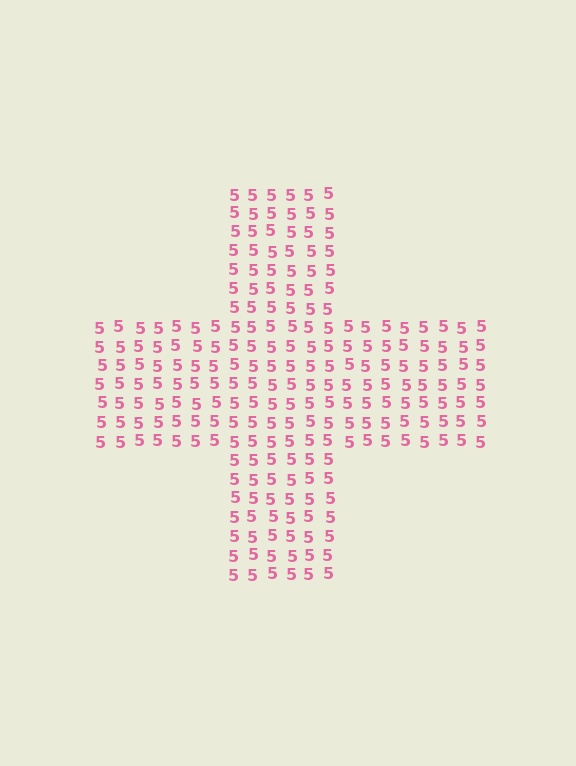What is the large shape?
The large shape is a cross.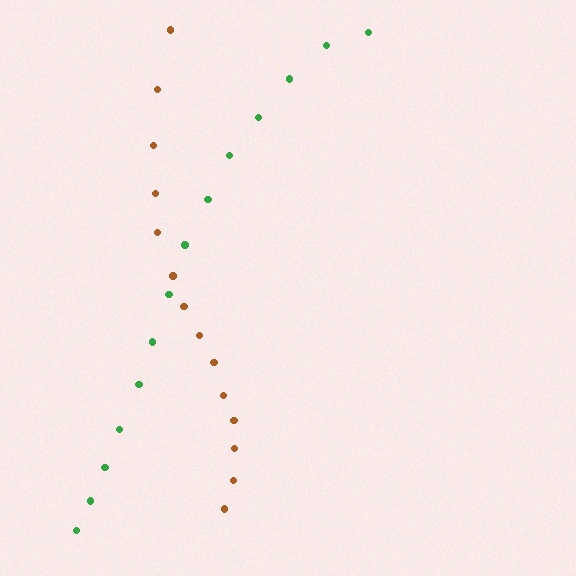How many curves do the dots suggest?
There are 2 distinct paths.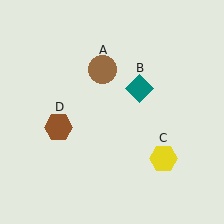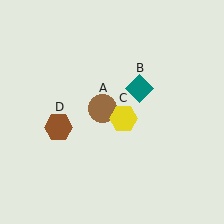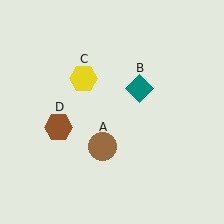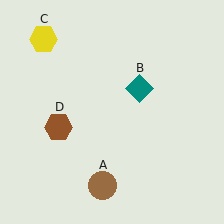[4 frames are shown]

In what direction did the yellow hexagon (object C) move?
The yellow hexagon (object C) moved up and to the left.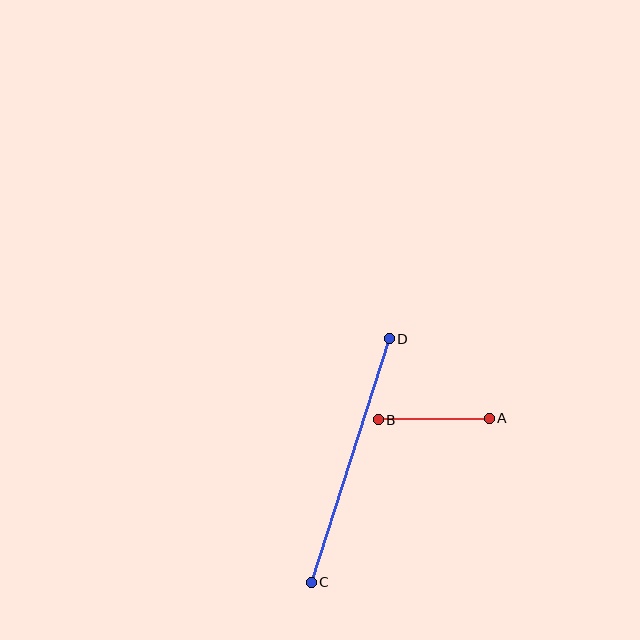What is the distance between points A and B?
The distance is approximately 111 pixels.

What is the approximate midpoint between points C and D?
The midpoint is at approximately (350, 460) pixels.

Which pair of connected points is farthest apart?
Points C and D are farthest apart.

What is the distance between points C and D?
The distance is approximately 256 pixels.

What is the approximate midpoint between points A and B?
The midpoint is at approximately (434, 419) pixels.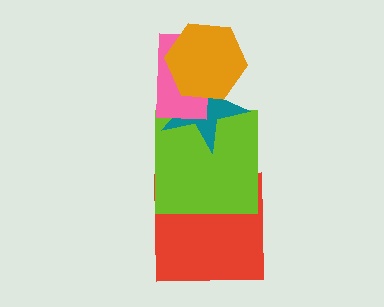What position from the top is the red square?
The red square is 5th from the top.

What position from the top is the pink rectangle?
The pink rectangle is 2nd from the top.